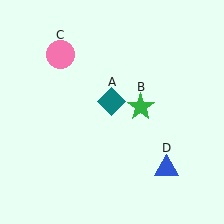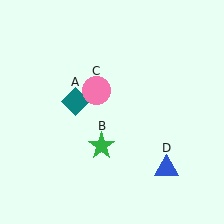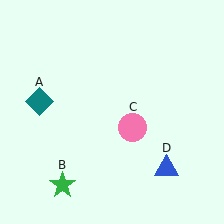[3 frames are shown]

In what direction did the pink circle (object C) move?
The pink circle (object C) moved down and to the right.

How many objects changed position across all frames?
3 objects changed position: teal diamond (object A), green star (object B), pink circle (object C).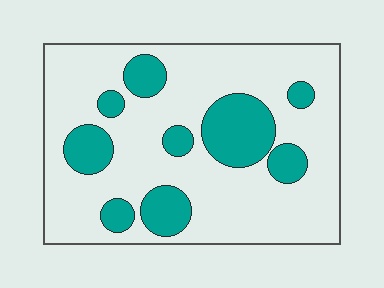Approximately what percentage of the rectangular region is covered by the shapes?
Approximately 25%.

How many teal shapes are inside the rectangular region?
9.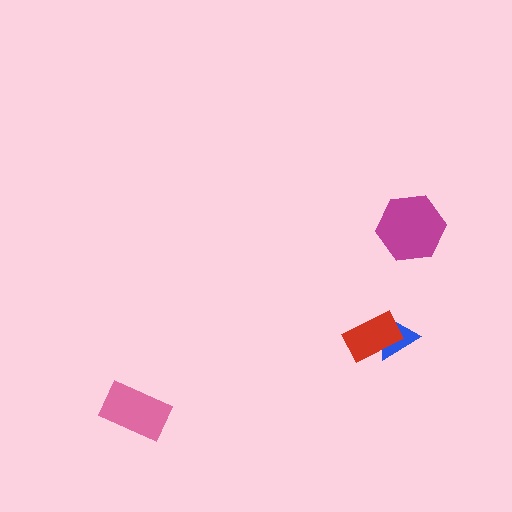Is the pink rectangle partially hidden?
No, no other shape covers it.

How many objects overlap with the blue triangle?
1 object overlaps with the blue triangle.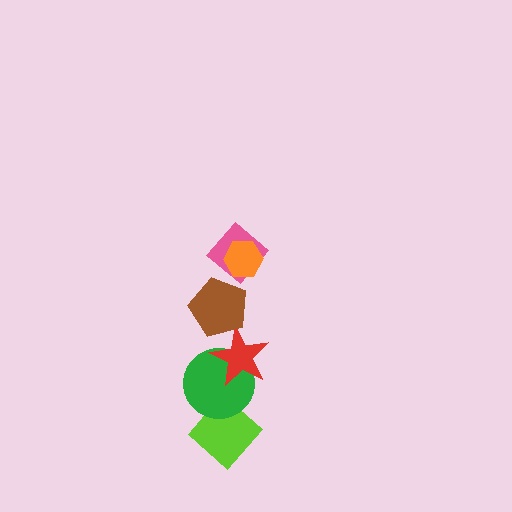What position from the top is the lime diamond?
The lime diamond is 6th from the top.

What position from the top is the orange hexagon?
The orange hexagon is 1st from the top.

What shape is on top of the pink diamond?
The orange hexagon is on top of the pink diamond.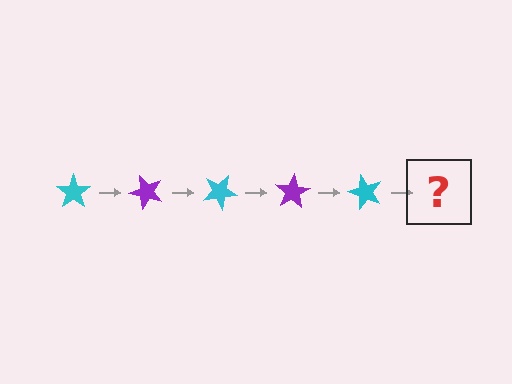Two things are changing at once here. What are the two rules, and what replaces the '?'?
The two rules are that it rotates 50 degrees each step and the color cycles through cyan and purple. The '?' should be a purple star, rotated 250 degrees from the start.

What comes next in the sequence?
The next element should be a purple star, rotated 250 degrees from the start.